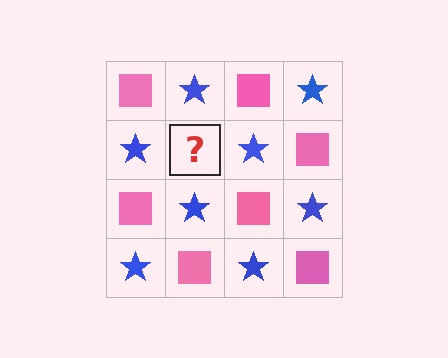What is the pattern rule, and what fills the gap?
The rule is that it alternates pink square and blue star in a checkerboard pattern. The gap should be filled with a pink square.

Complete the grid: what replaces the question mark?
The question mark should be replaced with a pink square.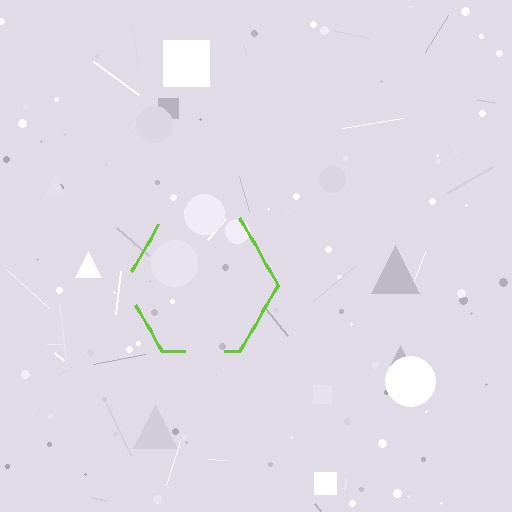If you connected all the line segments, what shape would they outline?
They would outline a hexagon.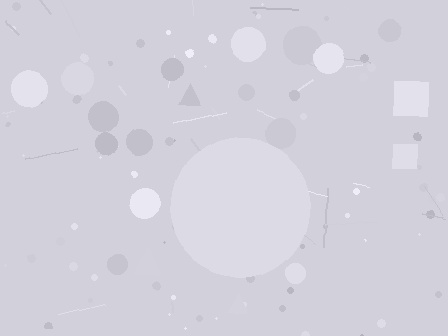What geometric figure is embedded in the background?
A circle is embedded in the background.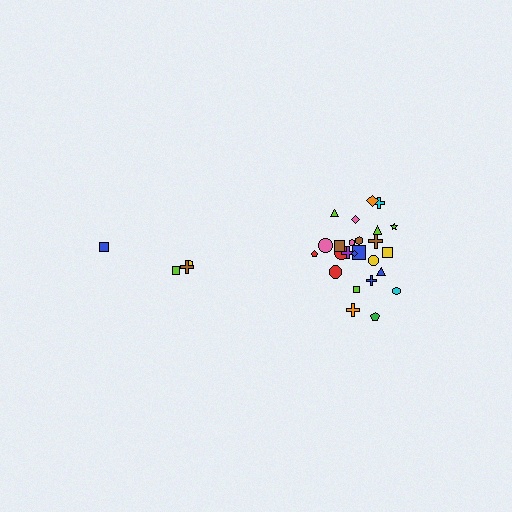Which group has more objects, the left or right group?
The right group.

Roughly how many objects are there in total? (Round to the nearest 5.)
Roughly 30 objects in total.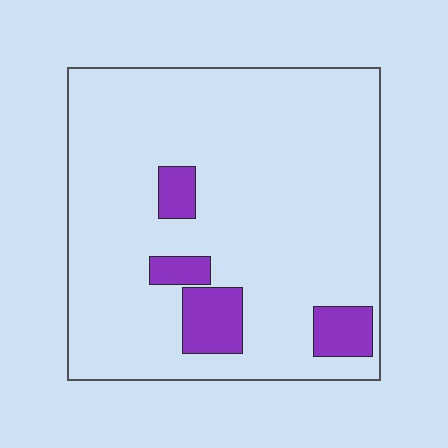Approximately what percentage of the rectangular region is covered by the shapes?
Approximately 10%.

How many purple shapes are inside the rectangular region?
4.